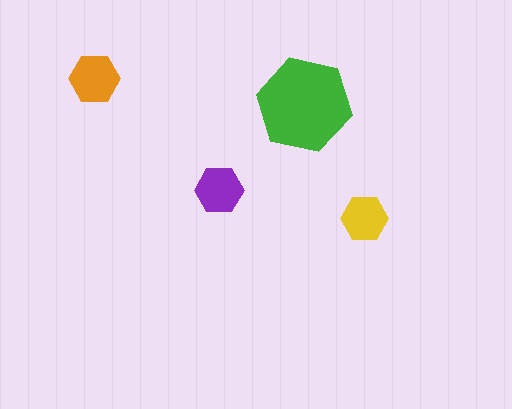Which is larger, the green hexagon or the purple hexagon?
The green one.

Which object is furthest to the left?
The orange hexagon is leftmost.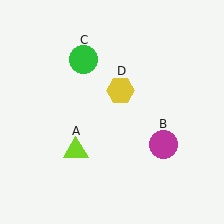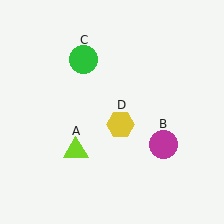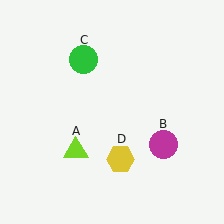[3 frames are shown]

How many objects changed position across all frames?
1 object changed position: yellow hexagon (object D).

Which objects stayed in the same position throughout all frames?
Lime triangle (object A) and magenta circle (object B) and green circle (object C) remained stationary.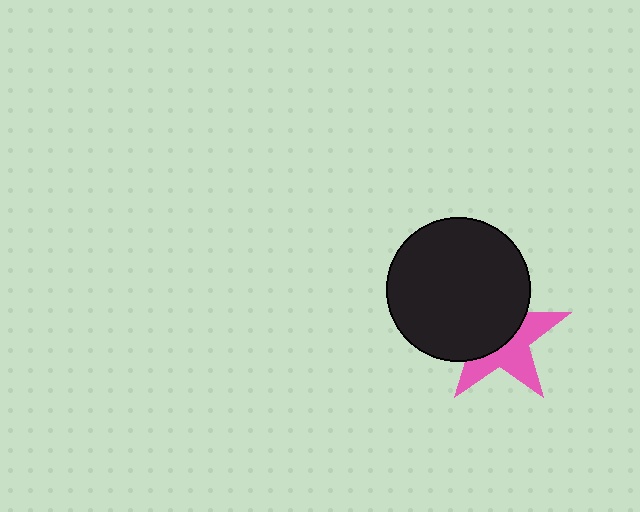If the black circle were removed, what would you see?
You would see the complete pink star.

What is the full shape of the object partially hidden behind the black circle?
The partially hidden object is a pink star.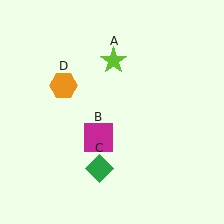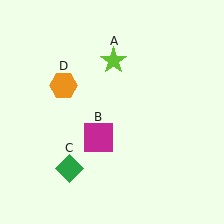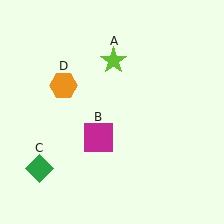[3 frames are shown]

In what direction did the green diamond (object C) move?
The green diamond (object C) moved left.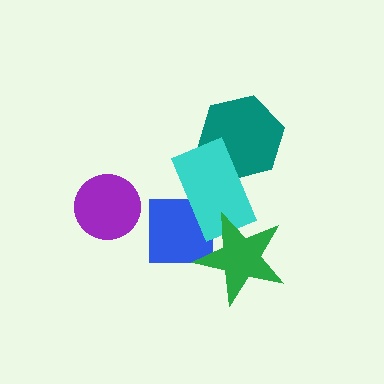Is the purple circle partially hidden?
No, no other shape covers it.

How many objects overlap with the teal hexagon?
1 object overlaps with the teal hexagon.